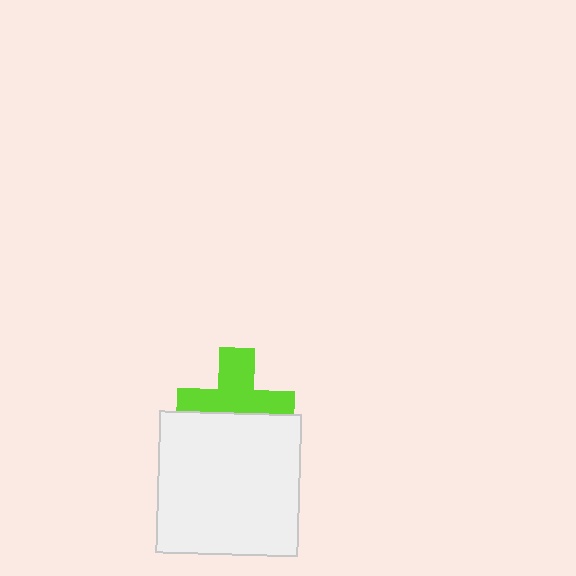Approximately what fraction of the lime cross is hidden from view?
Roughly 43% of the lime cross is hidden behind the white square.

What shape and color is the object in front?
The object in front is a white square.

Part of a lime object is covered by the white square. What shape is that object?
It is a cross.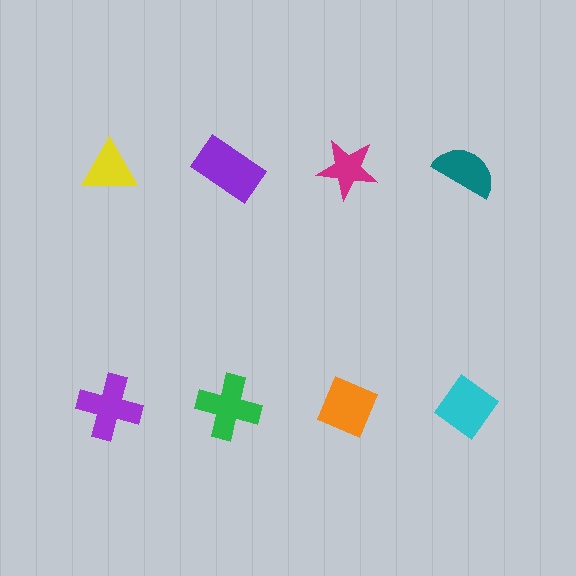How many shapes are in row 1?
4 shapes.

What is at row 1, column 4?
A teal semicircle.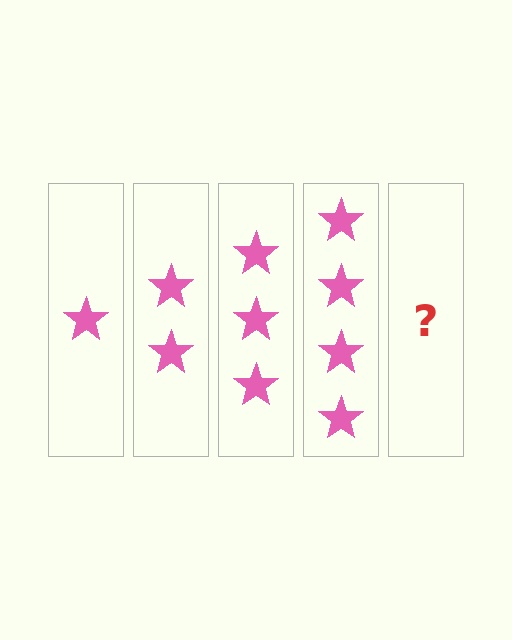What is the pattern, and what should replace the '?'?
The pattern is that each step adds one more star. The '?' should be 5 stars.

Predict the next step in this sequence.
The next step is 5 stars.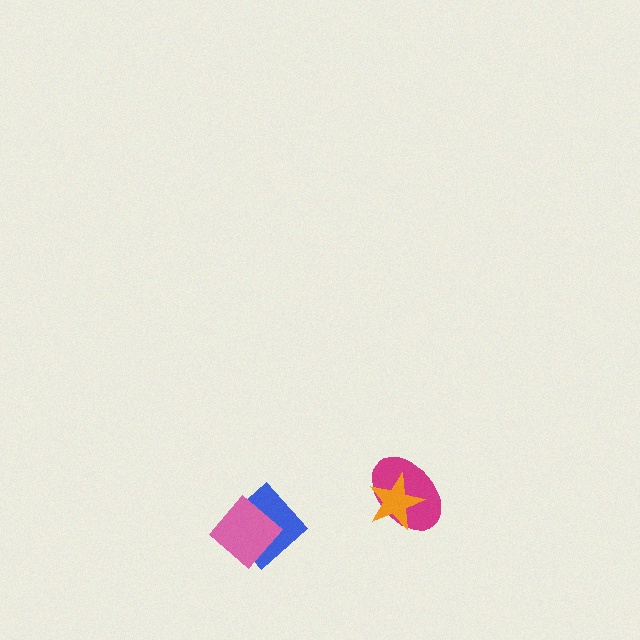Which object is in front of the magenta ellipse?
The orange star is in front of the magenta ellipse.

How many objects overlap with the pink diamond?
1 object overlaps with the pink diamond.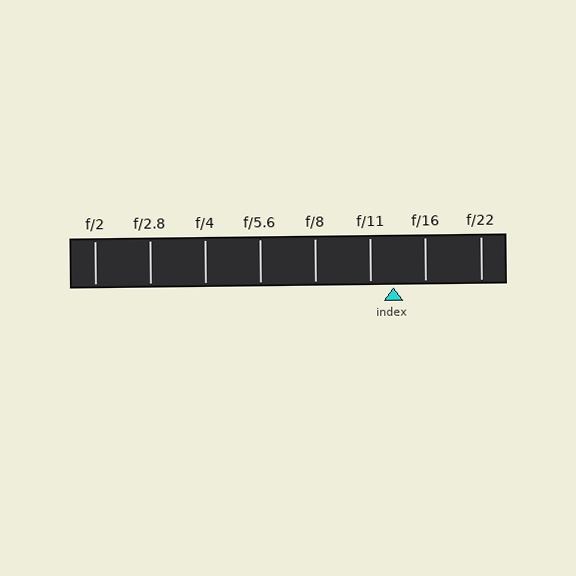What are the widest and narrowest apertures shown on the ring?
The widest aperture shown is f/2 and the narrowest is f/22.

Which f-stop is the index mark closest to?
The index mark is closest to f/11.